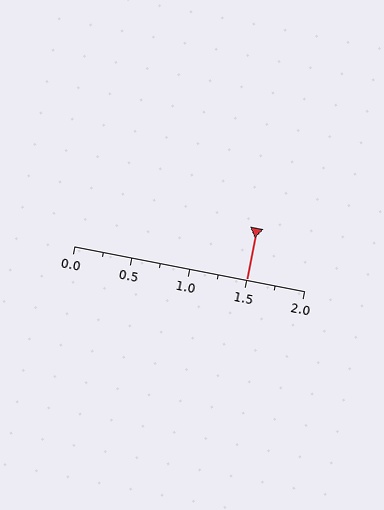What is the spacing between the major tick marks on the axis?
The major ticks are spaced 0.5 apart.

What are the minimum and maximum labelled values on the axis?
The axis runs from 0.0 to 2.0.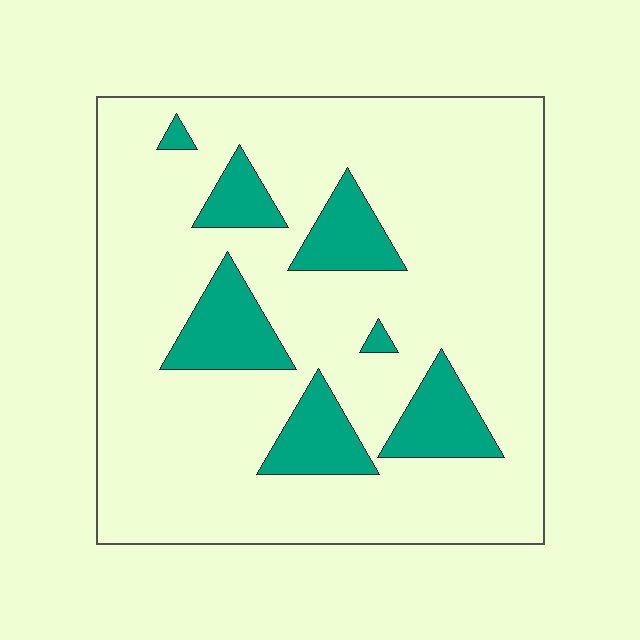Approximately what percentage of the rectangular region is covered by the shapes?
Approximately 15%.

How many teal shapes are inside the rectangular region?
7.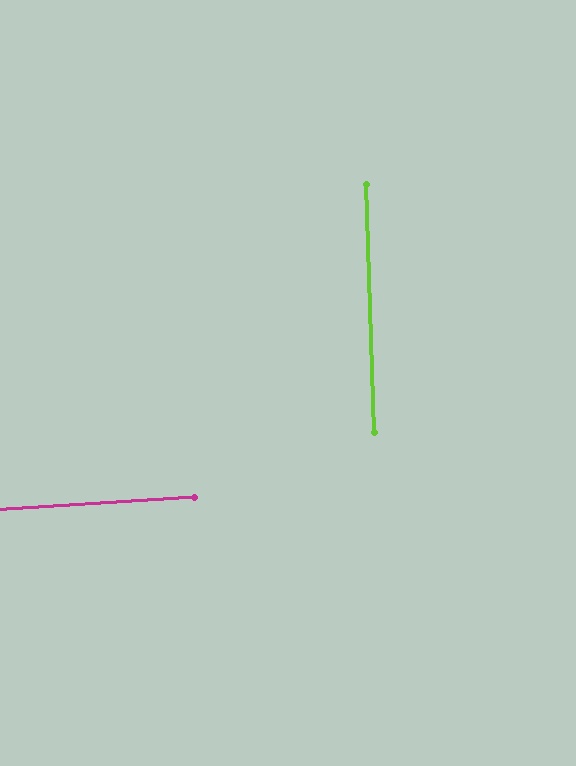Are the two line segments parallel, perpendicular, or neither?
Perpendicular — they meet at approximately 88°.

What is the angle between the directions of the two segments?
Approximately 88 degrees.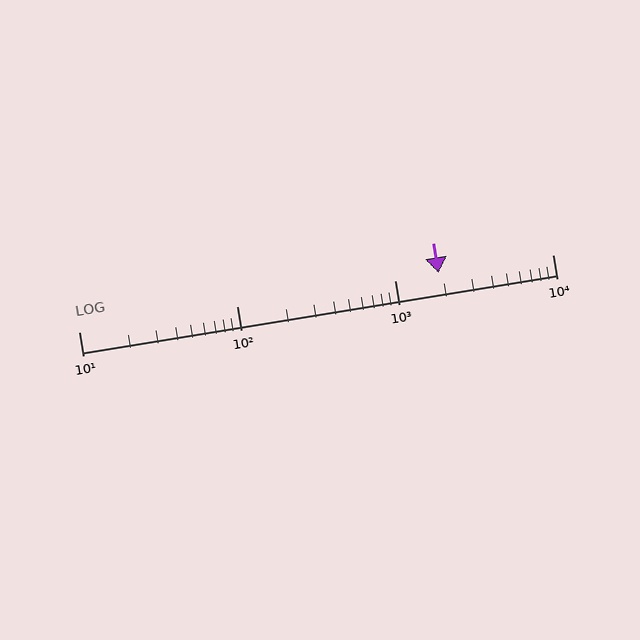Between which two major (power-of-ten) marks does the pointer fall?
The pointer is between 1000 and 10000.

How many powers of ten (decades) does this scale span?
The scale spans 3 decades, from 10 to 10000.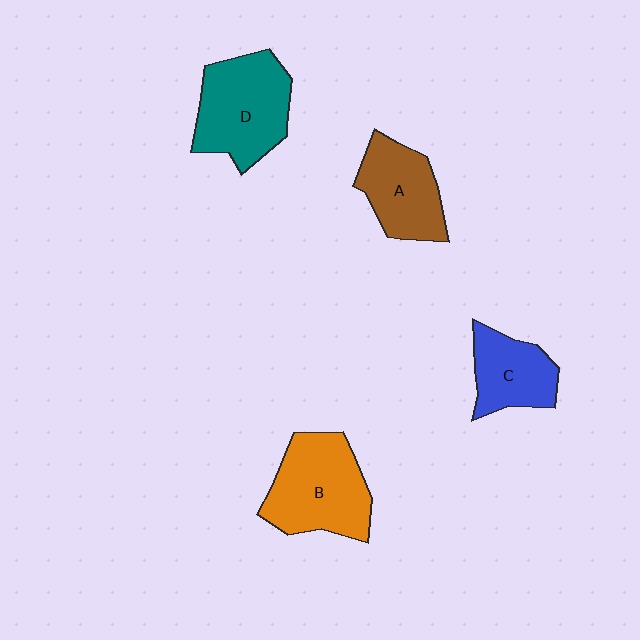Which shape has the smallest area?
Shape C (blue).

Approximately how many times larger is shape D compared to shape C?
Approximately 1.5 times.